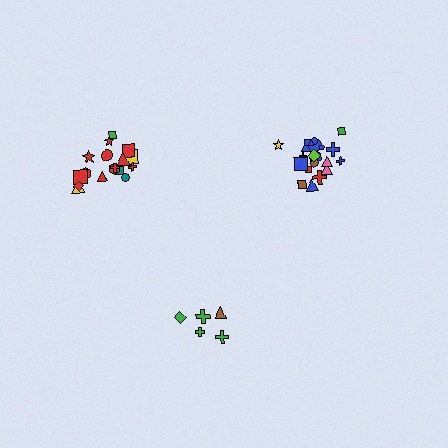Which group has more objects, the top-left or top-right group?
The top-right group.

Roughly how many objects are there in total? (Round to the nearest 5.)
Roughly 45 objects in total.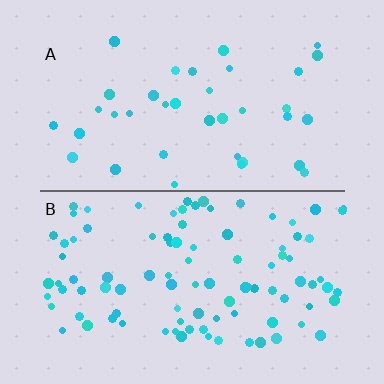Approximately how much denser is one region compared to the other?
Approximately 2.6× — region B over region A.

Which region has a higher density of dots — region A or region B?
B (the bottom).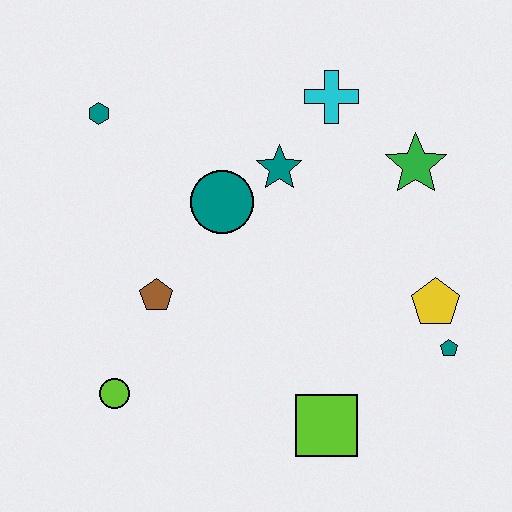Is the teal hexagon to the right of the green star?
No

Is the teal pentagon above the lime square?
Yes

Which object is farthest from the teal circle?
The teal pentagon is farthest from the teal circle.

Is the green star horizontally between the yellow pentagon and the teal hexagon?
Yes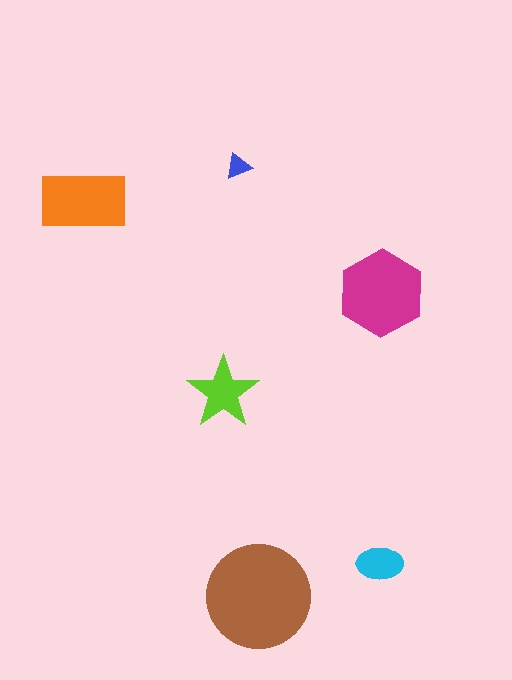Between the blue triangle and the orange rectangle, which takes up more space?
The orange rectangle.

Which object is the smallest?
The blue triangle.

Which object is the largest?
The brown circle.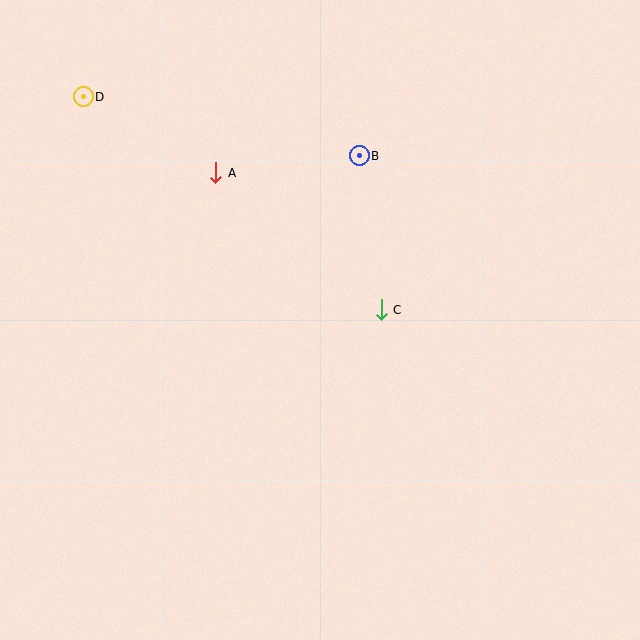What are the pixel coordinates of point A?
Point A is at (216, 173).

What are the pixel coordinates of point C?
Point C is at (381, 310).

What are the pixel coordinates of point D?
Point D is at (83, 97).